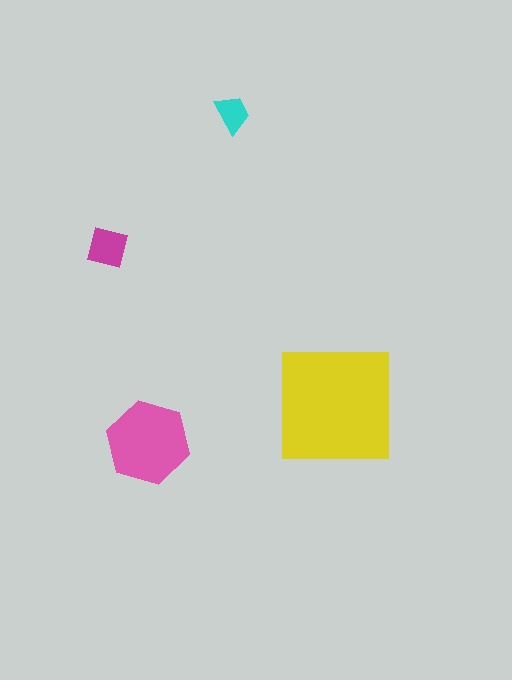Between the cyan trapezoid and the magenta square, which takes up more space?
The magenta square.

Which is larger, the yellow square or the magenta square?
The yellow square.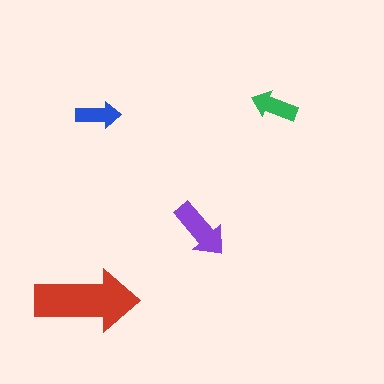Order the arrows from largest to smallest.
the red one, the purple one, the green one, the blue one.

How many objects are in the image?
There are 4 objects in the image.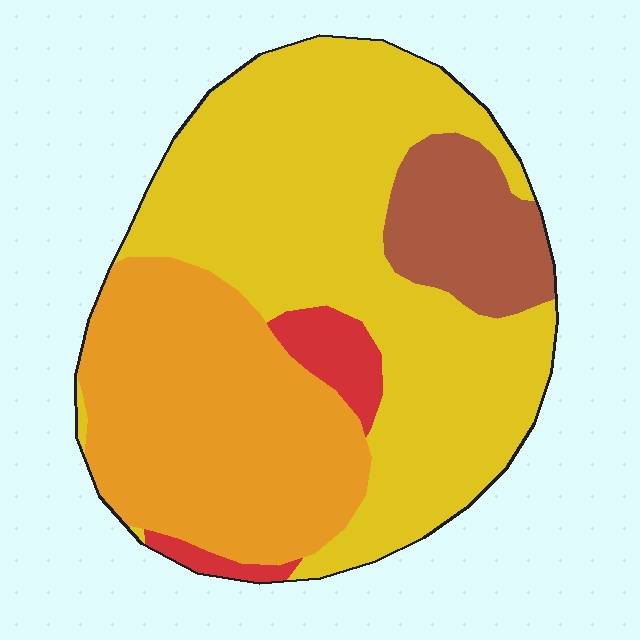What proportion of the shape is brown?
Brown takes up less than a quarter of the shape.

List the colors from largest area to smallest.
From largest to smallest: yellow, orange, brown, red.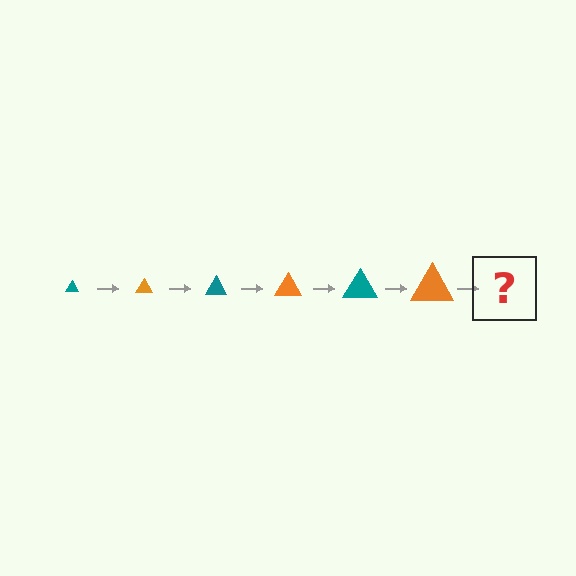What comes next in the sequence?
The next element should be a teal triangle, larger than the previous one.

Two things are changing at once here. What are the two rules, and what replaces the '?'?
The two rules are that the triangle grows larger each step and the color cycles through teal and orange. The '?' should be a teal triangle, larger than the previous one.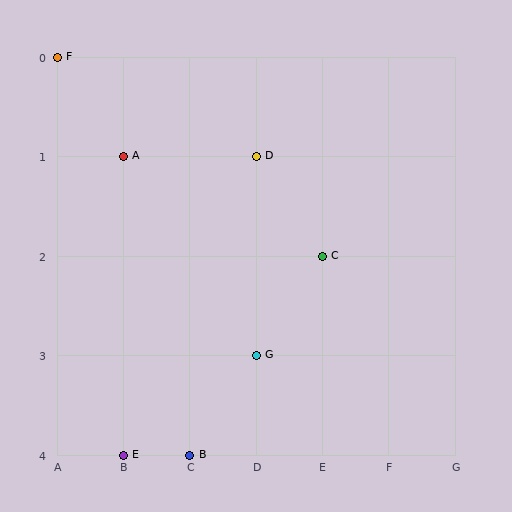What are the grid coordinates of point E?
Point E is at grid coordinates (B, 4).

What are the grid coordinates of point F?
Point F is at grid coordinates (A, 0).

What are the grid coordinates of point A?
Point A is at grid coordinates (B, 1).